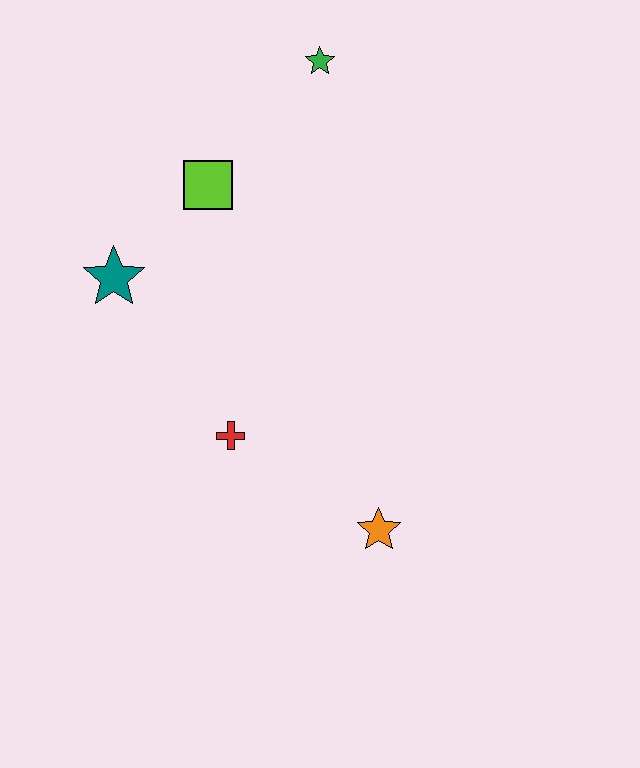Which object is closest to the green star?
The lime square is closest to the green star.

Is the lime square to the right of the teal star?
Yes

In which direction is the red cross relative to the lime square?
The red cross is below the lime square.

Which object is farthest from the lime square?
The orange star is farthest from the lime square.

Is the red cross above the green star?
No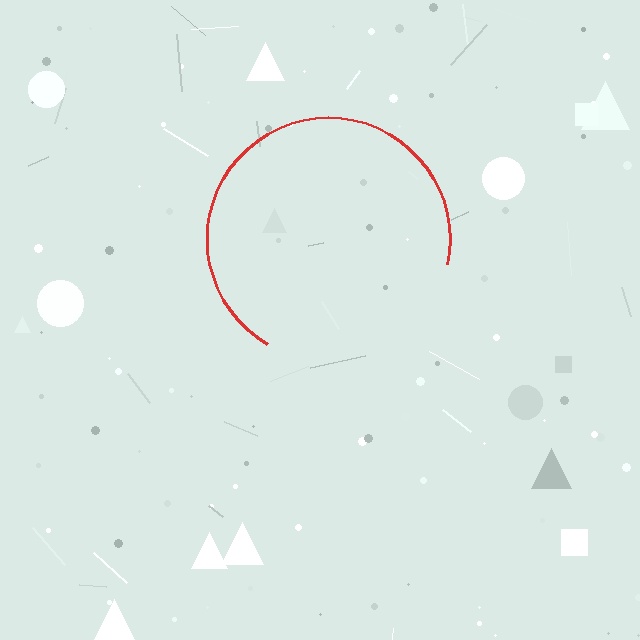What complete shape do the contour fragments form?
The contour fragments form a circle.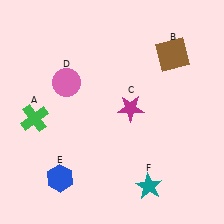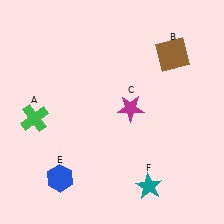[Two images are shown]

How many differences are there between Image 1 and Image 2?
There is 1 difference between the two images.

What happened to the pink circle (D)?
The pink circle (D) was removed in Image 2. It was in the top-left area of Image 1.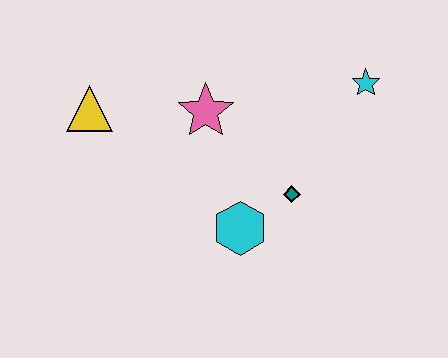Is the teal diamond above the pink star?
No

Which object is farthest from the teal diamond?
The yellow triangle is farthest from the teal diamond.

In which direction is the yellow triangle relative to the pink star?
The yellow triangle is to the left of the pink star.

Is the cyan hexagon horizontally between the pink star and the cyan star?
Yes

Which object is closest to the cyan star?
The teal diamond is closest to the cyan star.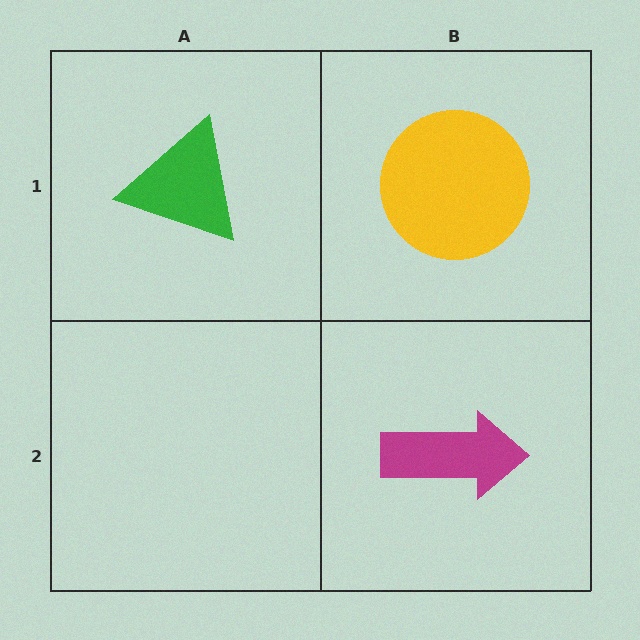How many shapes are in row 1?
2 shapes.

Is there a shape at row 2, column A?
No, that cell is empty.